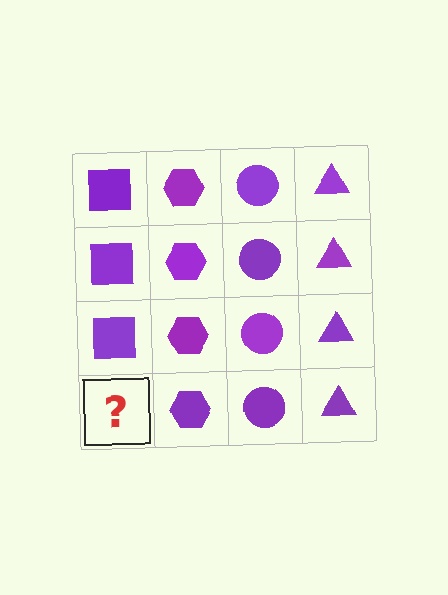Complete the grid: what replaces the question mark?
The question mark should be replaced with a purple square.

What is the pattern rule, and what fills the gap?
The rule is that each column has a consistent shape. The gap should be filled with a purple square.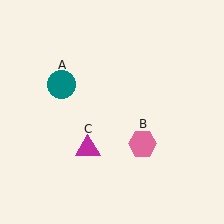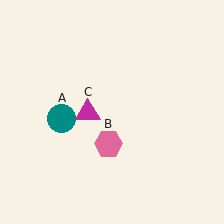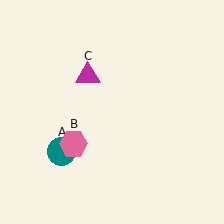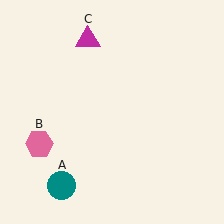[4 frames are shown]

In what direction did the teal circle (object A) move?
The teal circle (object A) moved down.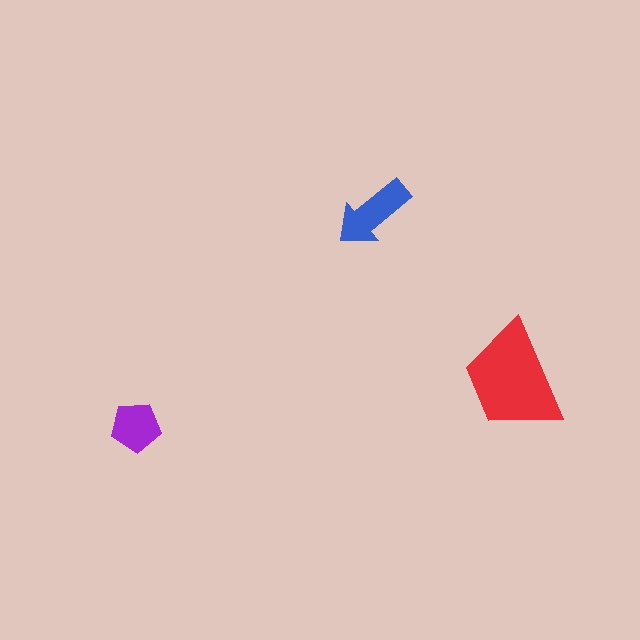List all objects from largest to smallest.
The red trapezoid, the blue arrow, the purple pentagon.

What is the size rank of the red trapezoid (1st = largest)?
1st.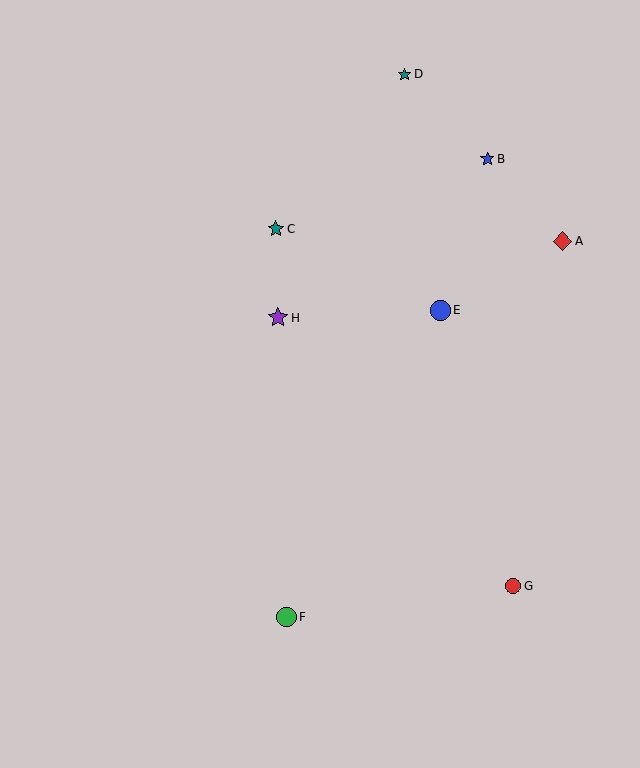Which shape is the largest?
The blue circle (labeled E) is the largest.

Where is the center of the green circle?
The center of the green circle is at (286, 617).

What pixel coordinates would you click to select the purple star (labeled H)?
Click at (278, 318) to select the purple star H.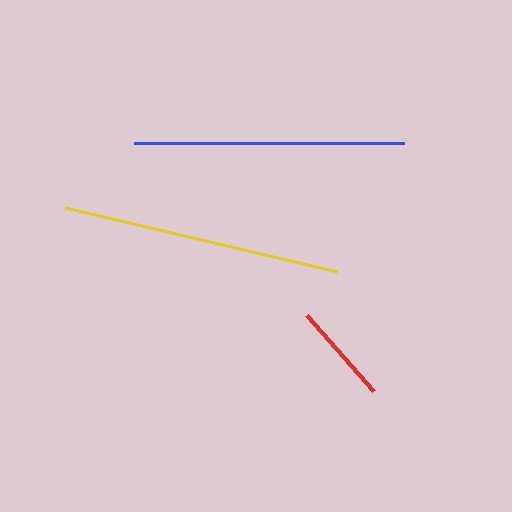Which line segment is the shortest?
The red line is the shortest at approximately 101 pixels.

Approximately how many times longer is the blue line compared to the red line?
The blue line is approximately 2.7 times the length of the red line.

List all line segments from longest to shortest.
From longest to shortest: yellow, blue, red.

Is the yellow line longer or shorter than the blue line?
The yellow line is longer than the blue line.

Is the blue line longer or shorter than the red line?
The blue line is longer than the red line.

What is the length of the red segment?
The red segment is approximately 101 pixels long.